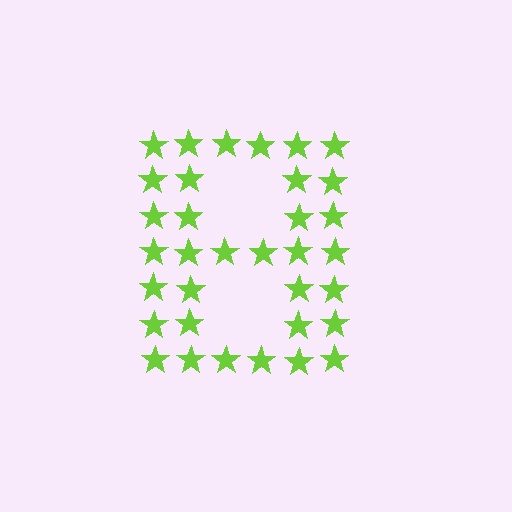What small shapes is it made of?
It is made of small stars.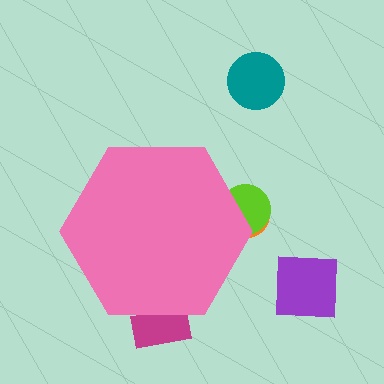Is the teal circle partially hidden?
No, the teal circle is fully visible.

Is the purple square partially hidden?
No, the purple square is fully visible.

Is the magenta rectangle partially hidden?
Yes, the magenta rectangle is partially hidden behind the pink hexagon.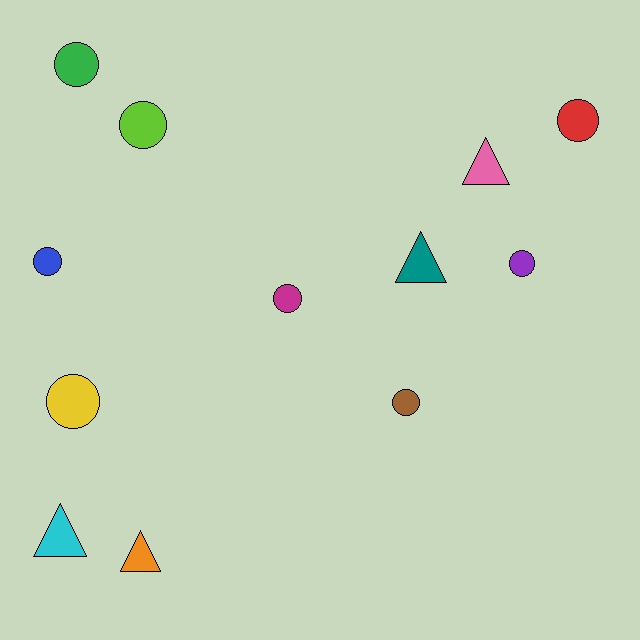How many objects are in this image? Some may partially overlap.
There are 12 objects.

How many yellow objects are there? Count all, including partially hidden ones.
There is 1 yellow object.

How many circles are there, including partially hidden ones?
There are 8 circles.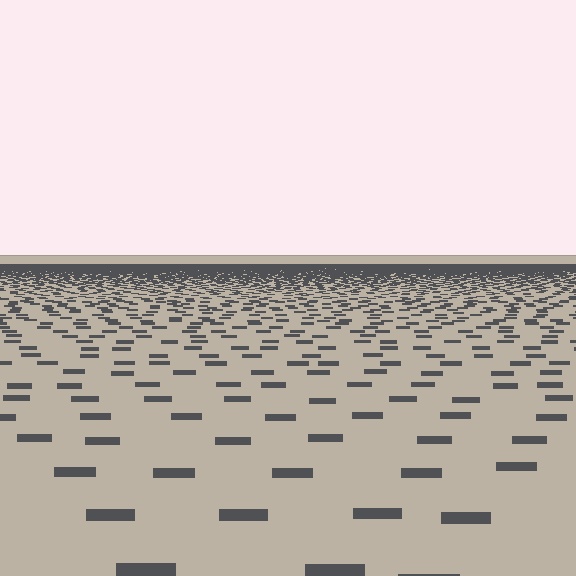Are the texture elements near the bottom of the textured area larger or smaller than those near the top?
Larger. Near the bottom, elements are closer to the viewer and appear at a bigger on-screen size.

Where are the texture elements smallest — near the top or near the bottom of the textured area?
Near the top.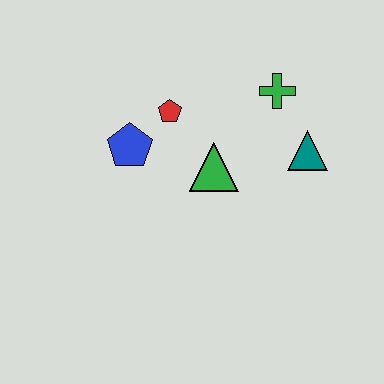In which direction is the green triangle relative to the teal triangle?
The green triangle is to the left of the teal triangle.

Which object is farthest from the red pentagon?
The teal triangle is farthest from the red pentagon.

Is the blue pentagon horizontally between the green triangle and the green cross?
No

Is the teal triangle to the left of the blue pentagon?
No